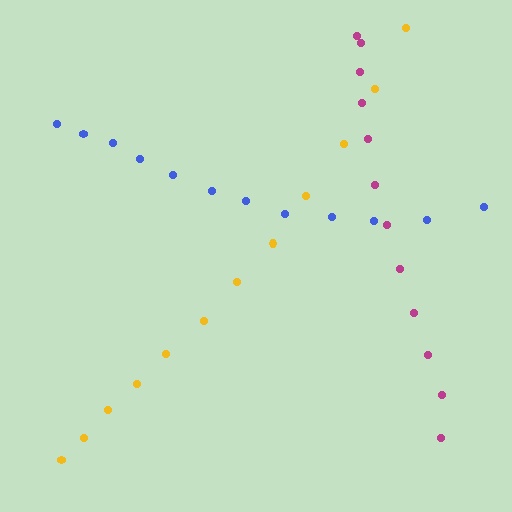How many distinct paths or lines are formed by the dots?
There are 3 distinct paths.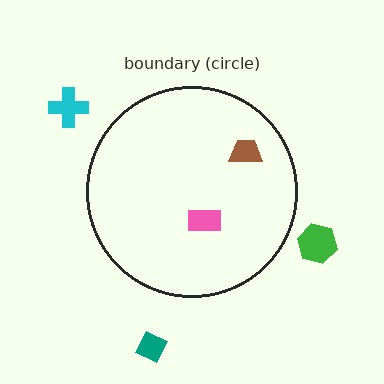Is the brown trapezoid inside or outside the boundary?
Inside.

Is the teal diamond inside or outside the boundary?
Outside.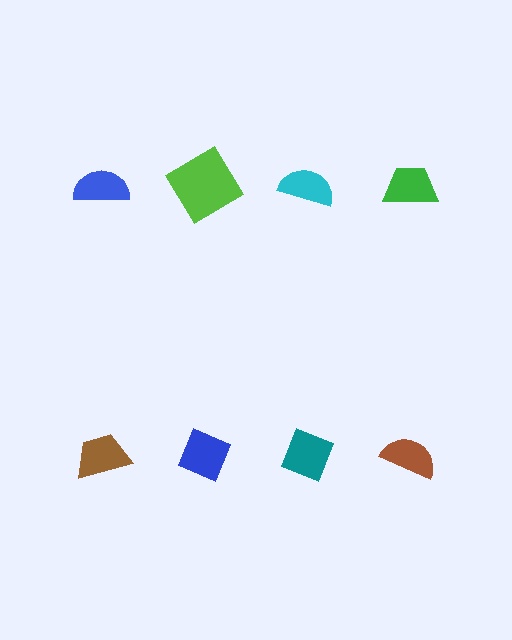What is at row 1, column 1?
A blue semicircle.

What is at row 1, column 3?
A cyan semicircle.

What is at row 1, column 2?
A lime diamond.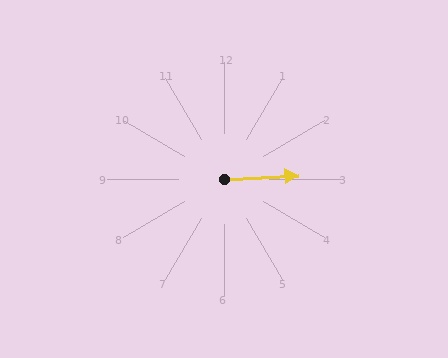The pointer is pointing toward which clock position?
Roughly 3 o'clock.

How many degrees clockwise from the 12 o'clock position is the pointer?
Approximately 87 degrees.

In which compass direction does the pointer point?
East.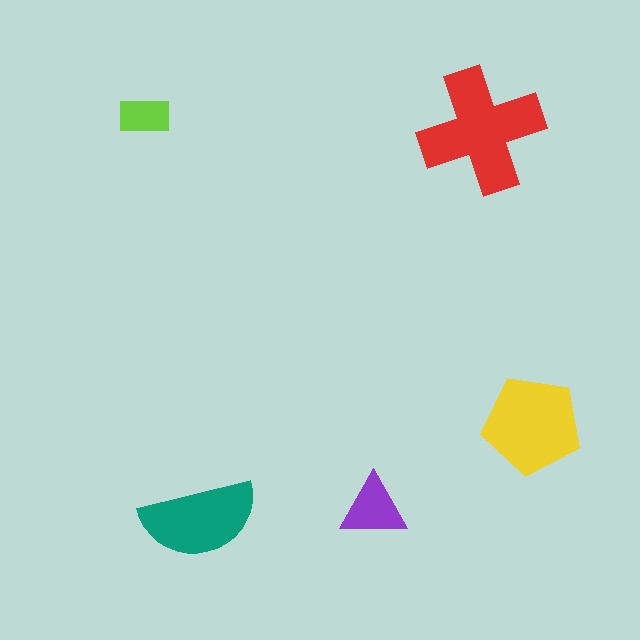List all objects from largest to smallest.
The red cross, the yellow pentagon, the teal semicircle, the purple triangle, the lime rectangle.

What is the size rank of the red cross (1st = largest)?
1st.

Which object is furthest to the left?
The lime rectangle is leftmost.